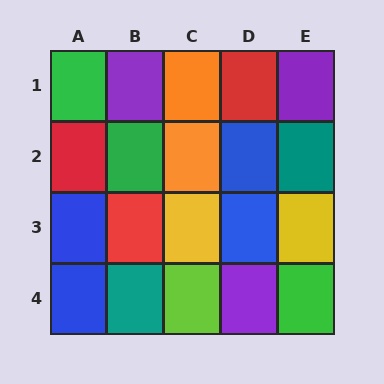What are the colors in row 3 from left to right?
Blue, red, yellow, blue, yellow.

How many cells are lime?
1 cell is lime.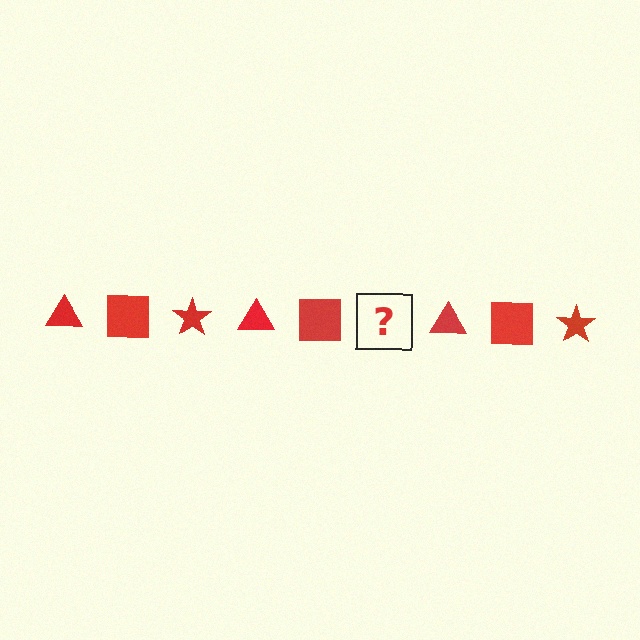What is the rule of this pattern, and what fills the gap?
The rule is that the pattern cycles through triangle, square, star shapes in red. The gap should be filled with a red star.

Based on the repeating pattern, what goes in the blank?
The blank should be a red star.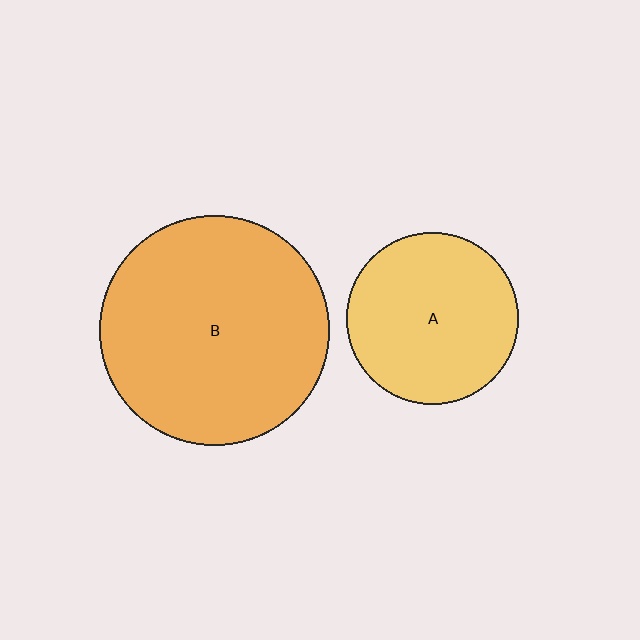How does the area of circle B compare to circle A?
Approximately 1.8 times.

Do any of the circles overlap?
No, none of the circles overlap.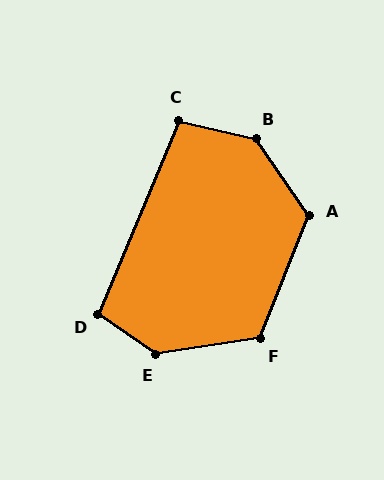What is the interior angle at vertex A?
Approximately 124 degrees (obtuse).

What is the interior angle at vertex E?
Approximately 137 degrees (obtuse).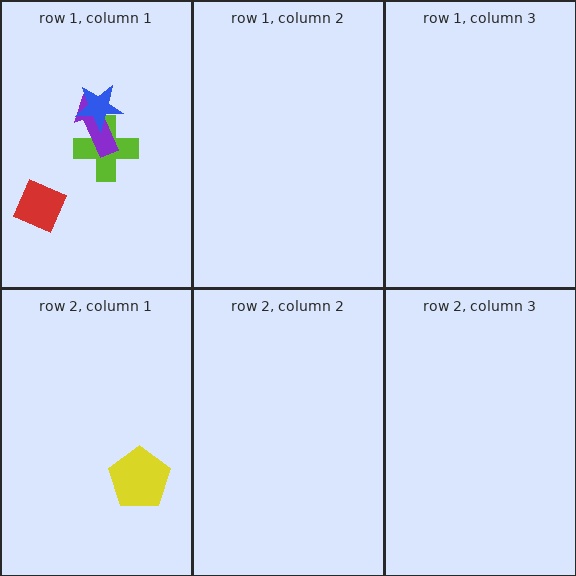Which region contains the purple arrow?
The row 1, column 1 region.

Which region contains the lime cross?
The row 1, column 1 region.